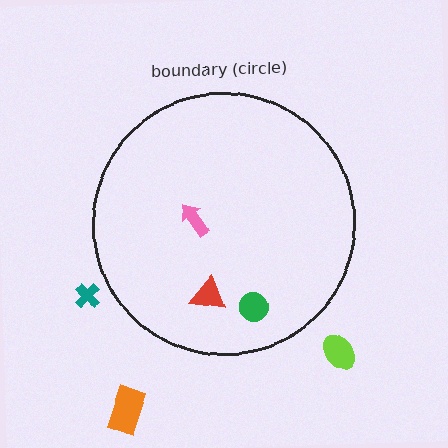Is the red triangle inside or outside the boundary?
Inside.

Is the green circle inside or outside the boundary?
Inside.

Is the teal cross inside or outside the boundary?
Outside.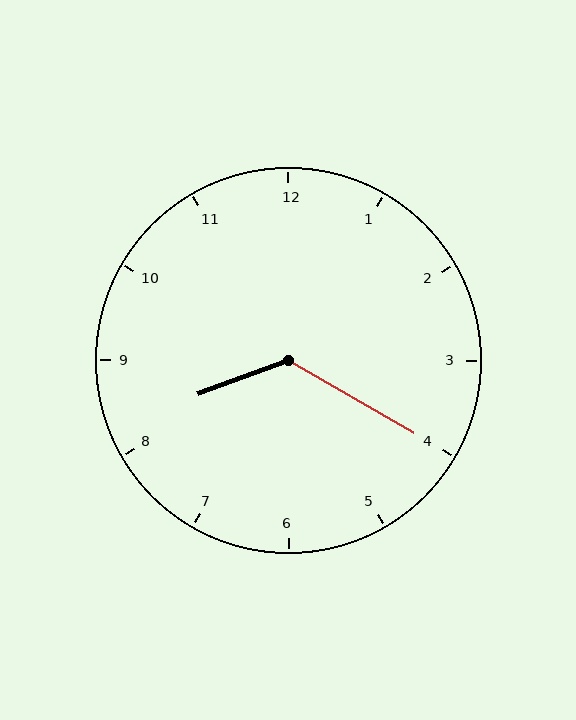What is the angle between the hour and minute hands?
Approximately 130 degrees.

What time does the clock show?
8:20.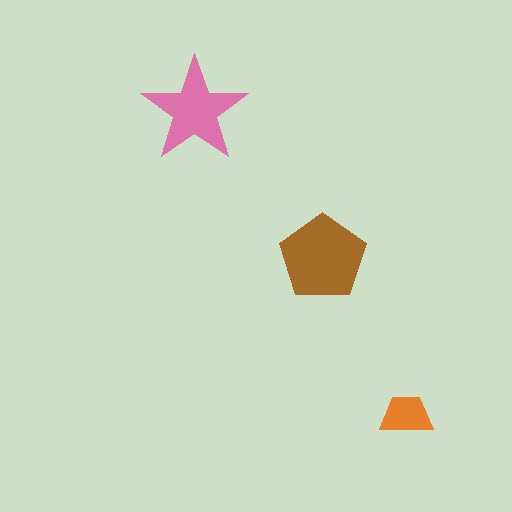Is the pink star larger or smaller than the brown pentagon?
Smaller.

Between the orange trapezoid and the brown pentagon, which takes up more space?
The brown pentagon.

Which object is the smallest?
The orange trapezoid.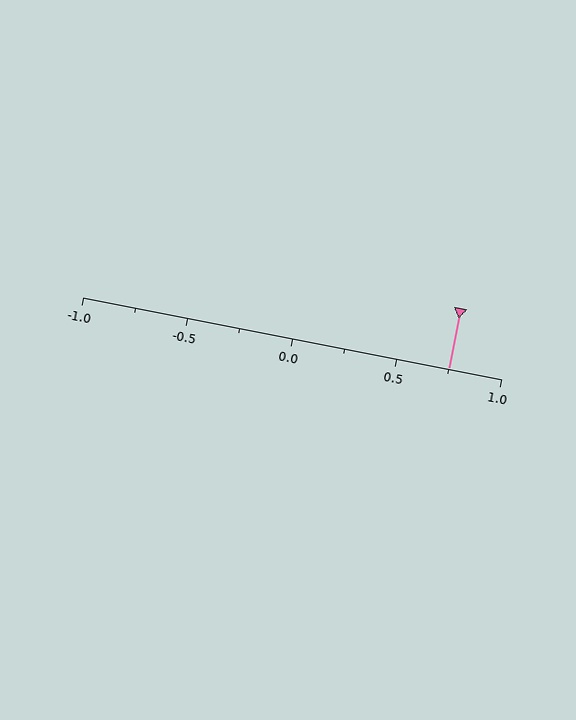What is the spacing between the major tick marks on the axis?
The major ticks are spaced 0.5 apart.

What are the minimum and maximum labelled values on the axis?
The axis runs from -1.0 to 1.0.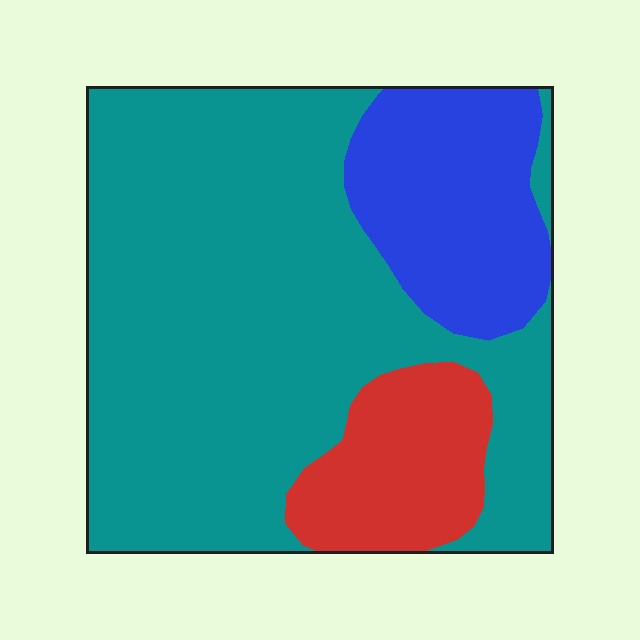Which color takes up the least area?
Red, at roughly 15%.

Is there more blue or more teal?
Teal.